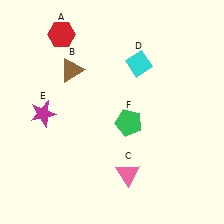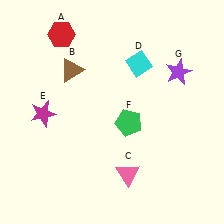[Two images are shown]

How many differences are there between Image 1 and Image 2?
There is 1 difference between the two images.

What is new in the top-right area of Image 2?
A purple star (G) was added in the top-right area of Image 2.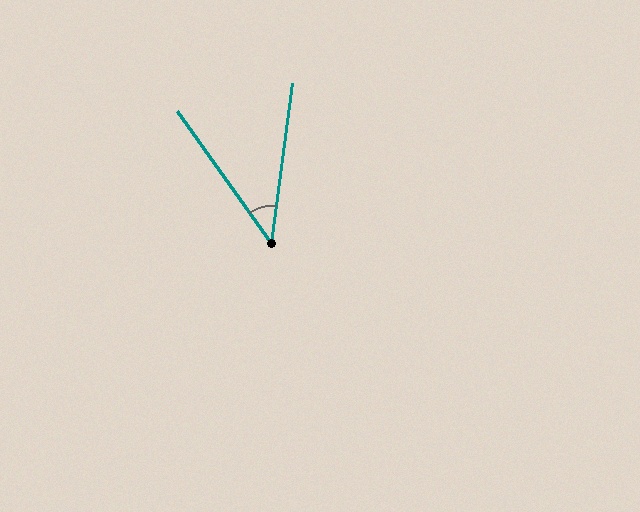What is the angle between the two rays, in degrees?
Approximately 43 degrees.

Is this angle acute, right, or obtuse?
It is acute.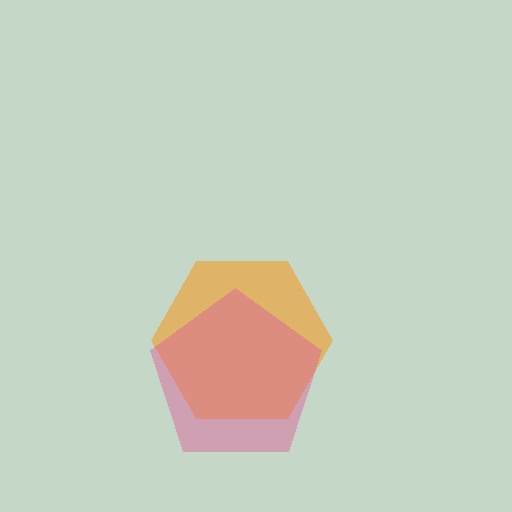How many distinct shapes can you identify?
There are 2 distinct shapes: an orange hexagon, a pink pentagon.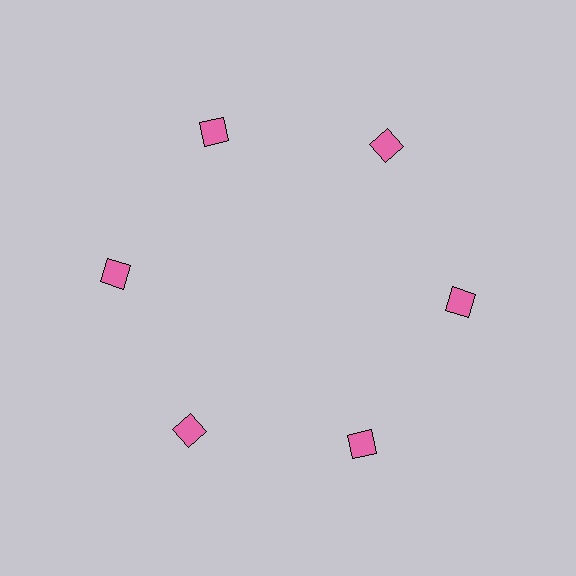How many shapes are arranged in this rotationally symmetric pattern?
There are 6 shapes, arranged in 6 groups of 1.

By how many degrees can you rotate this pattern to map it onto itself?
The pattern maps onto itself every 60 degrees of rotation.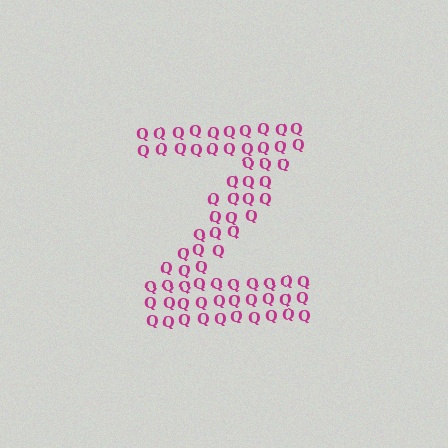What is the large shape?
The large shape is the letter Z.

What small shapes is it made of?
It is made of small letter Q's.